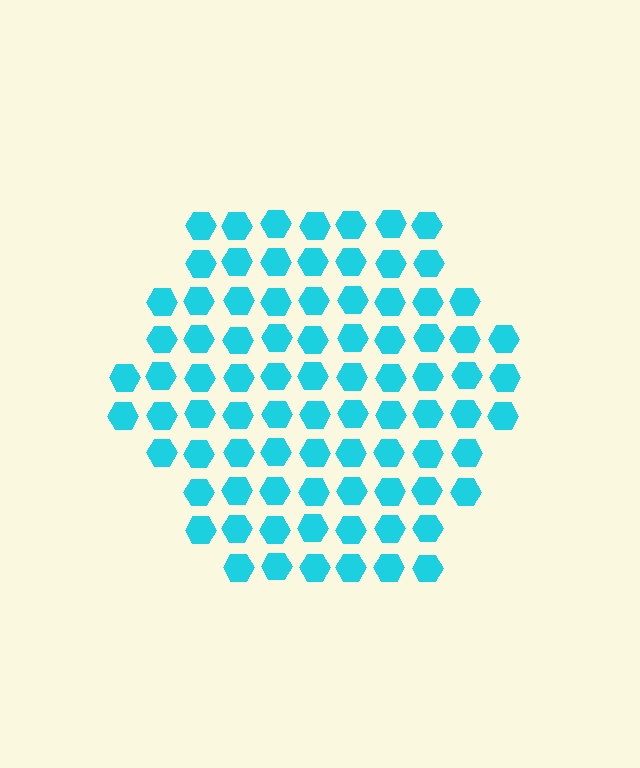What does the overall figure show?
The overall figure shows a hexagon.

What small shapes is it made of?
It is made of small hexagons.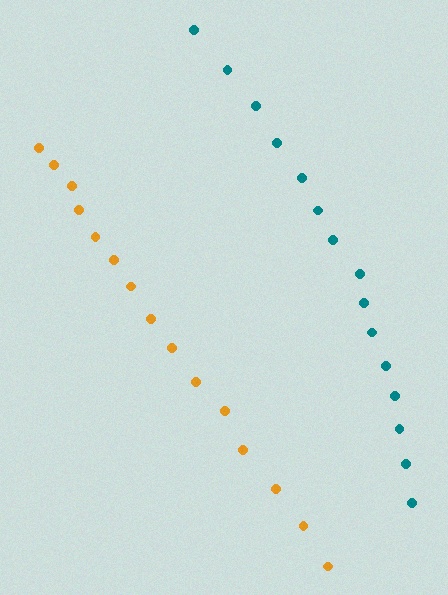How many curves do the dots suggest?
There are 2 distinct paths.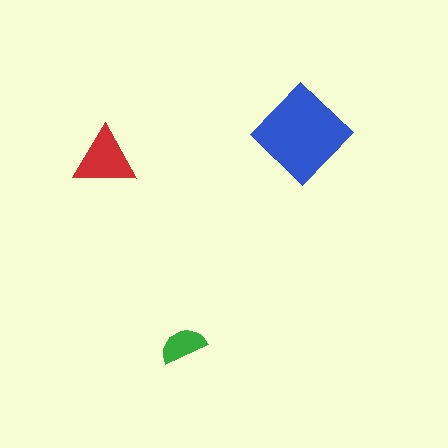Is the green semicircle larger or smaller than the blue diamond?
Smaller.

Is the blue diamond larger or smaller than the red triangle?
Larger.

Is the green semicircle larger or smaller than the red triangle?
Smaller.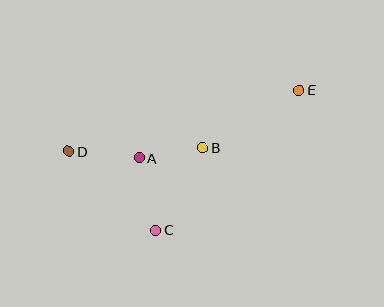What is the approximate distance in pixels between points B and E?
The distance between B and E is approximately 112 pixels.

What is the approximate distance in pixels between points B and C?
The distance between B and C is approximately 95 pixels.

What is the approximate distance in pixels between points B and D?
The distance between B and D is approximately 134 pixels.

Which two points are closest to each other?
Points A and B are closest to each other.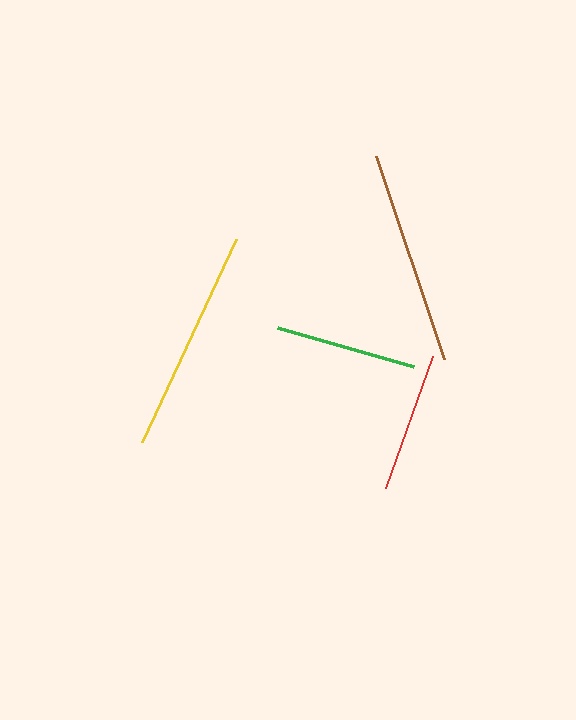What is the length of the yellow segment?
The yellow segment is approximately 223 pixels long.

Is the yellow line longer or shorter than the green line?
The yellow line is longer than the green line.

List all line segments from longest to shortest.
From longest to shortest: yellow, brown, green, red.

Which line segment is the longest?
The yellow line is the longest at approximately 223 pixels.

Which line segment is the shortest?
The red line is the shortest at approximately 141 pixels.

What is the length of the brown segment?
The brown segment is approximately 214 pixels long.